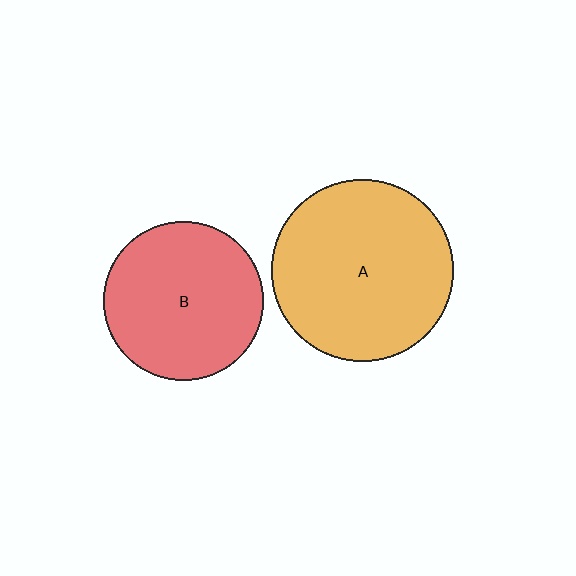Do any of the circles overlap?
No, none of the circles overlap.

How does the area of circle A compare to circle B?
Approximately 1.3 times.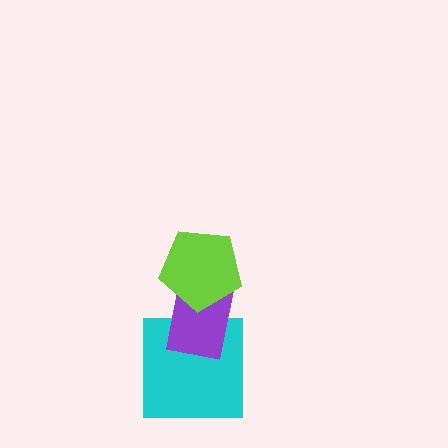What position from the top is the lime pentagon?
The lime pentagon is 1st from the top.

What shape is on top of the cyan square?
The purple rectangle is on top of the cyan square.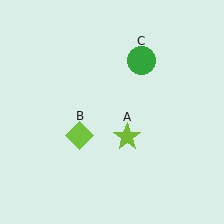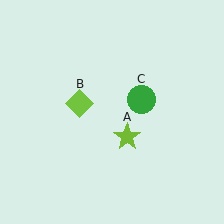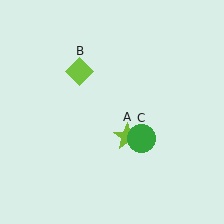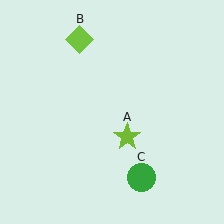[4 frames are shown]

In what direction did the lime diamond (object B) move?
The lime diamond (object B) moved up.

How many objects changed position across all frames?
2 objects changed position: lime diamond (object B), green circle (object C).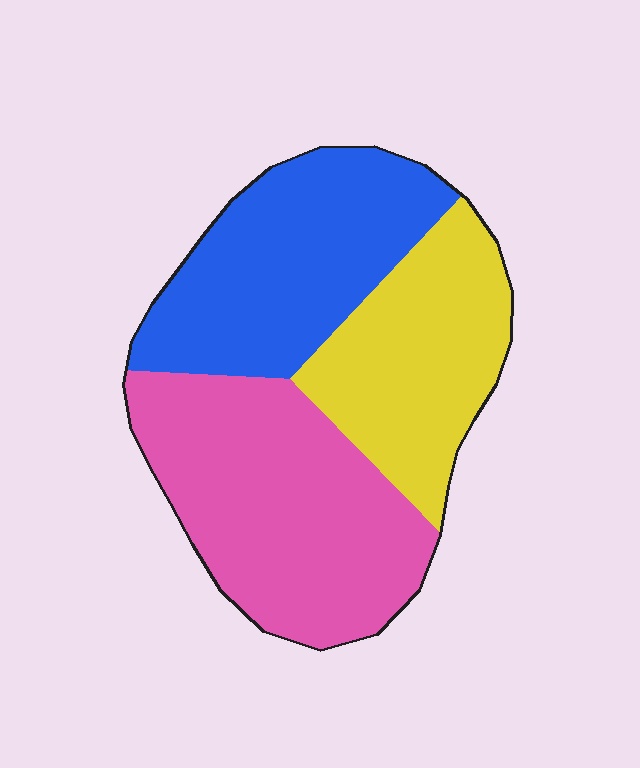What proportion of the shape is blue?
Blue takes up between a sixth and a third of the shape.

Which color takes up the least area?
Yellow, at roughly 30%.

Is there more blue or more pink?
Pink.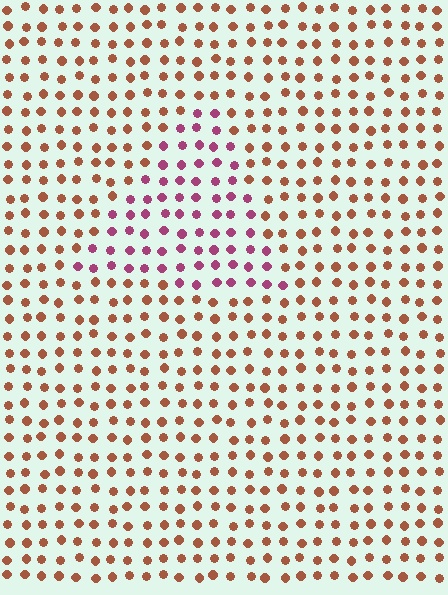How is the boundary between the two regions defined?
The boundary is defined purely by a slight shift in hue (about 49 degrees). Spacing, size, and orientation are identical on both sides.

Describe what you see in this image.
The image is filled with small brown elements in a uniform arrangement. A triangle-shaped region is visible where the elements are tinted to a slightly different hue, forming a subtle color boundary.